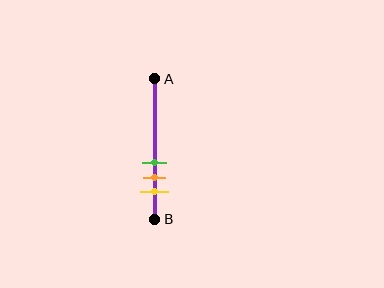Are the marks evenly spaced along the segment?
Yes, the marks are approximately evenly spaced.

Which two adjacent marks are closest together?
The green and orange marks are the closest adjacent pair.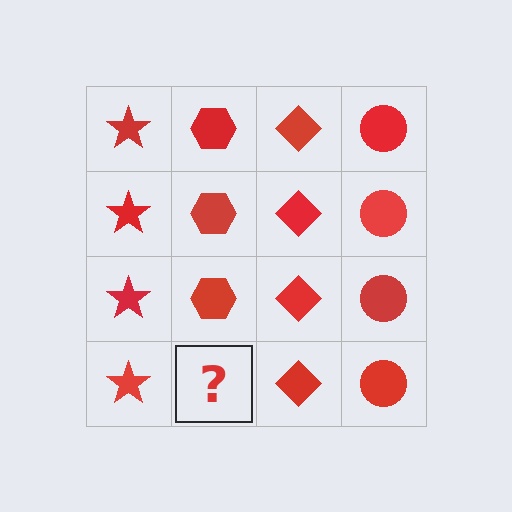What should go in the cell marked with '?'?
The missing cell should contain a red hexagon.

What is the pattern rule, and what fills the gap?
The rule is that each column has a consistent shape. The gap should be filled with a red hexagon.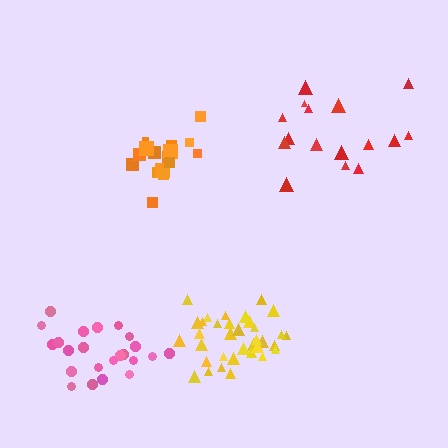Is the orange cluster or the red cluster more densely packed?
Orange.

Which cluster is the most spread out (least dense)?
Red.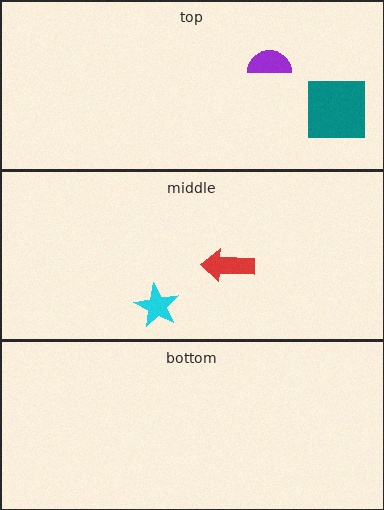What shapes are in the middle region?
The cyan star, the red arrow.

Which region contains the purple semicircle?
The top region.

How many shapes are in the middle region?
2.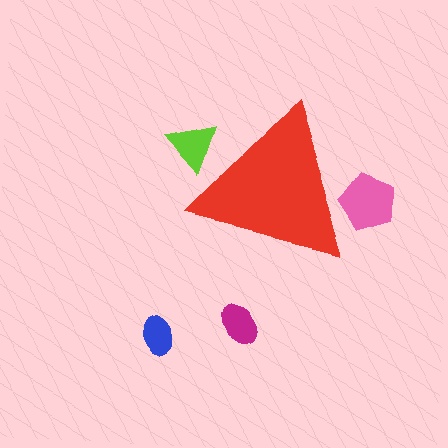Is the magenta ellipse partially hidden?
No, the magenta ellipse is fully visible.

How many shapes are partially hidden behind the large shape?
2 shapes are partially hidden.